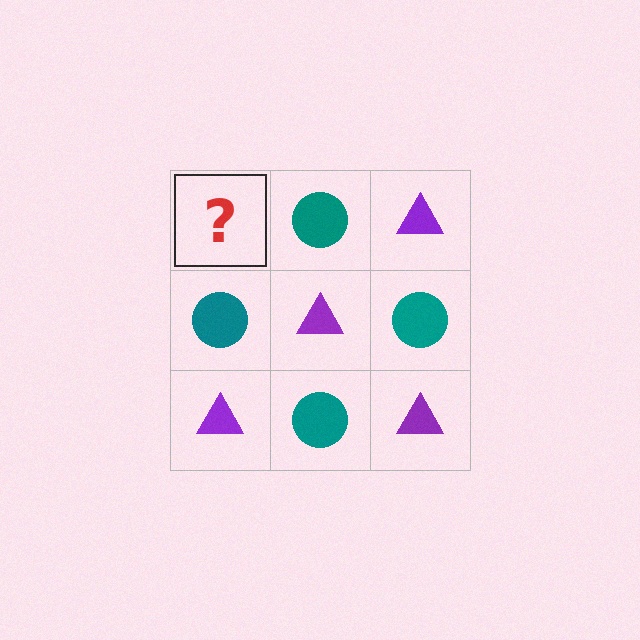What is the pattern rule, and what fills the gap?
The rule is that it alternates purple triangle and teal circle in a checkerboard pattern. The gap should be filled with a purple triangle.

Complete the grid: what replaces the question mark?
The question mark should be replaced with a purple triangle.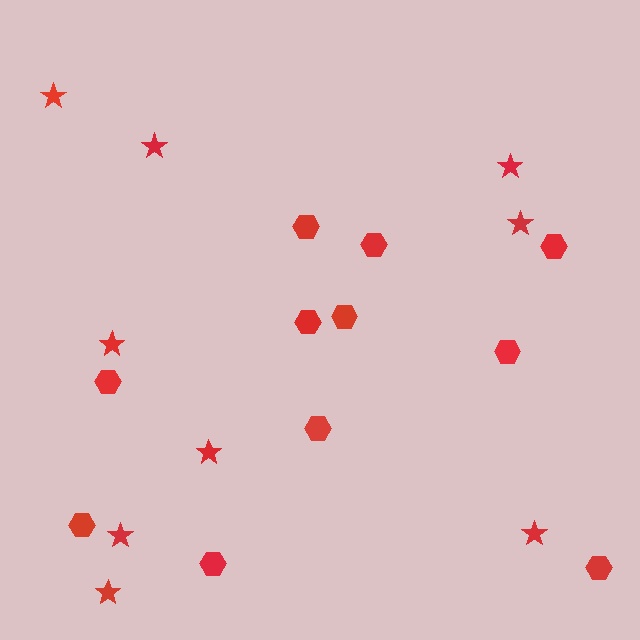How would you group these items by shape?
There are 2 groups: one group of stars (9) and one group of hexagons (11).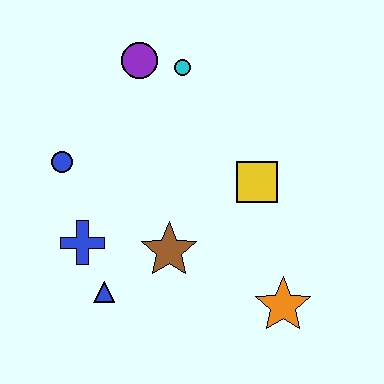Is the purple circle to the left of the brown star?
Yes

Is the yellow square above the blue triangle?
Yes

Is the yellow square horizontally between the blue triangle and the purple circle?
No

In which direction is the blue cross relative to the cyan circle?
The blue cross is below the cyan circle.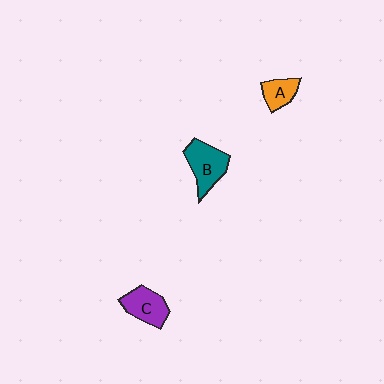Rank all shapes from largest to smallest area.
From largest to smallest: B (teal), C (purple), A (orange).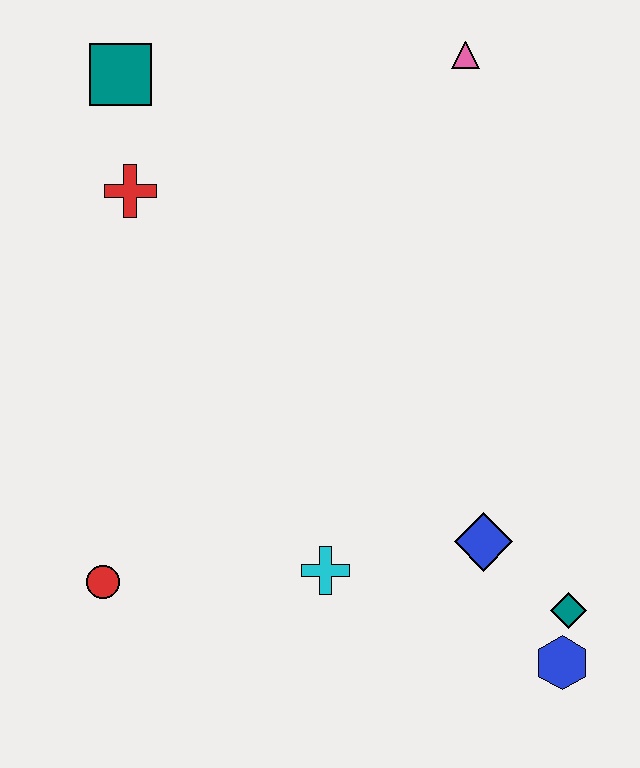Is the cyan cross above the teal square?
No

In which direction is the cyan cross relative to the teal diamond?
The cyan cross is to the left of the teal diamond.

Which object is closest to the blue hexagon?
The teal diamond is closest to the blue hexagon.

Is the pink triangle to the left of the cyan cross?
No